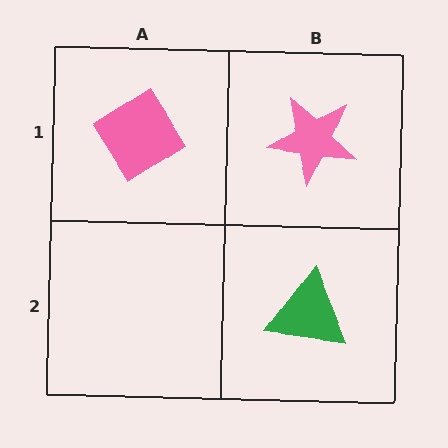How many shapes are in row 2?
1 shape.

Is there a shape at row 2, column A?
No, that cell is empty.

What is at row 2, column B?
A green triangle.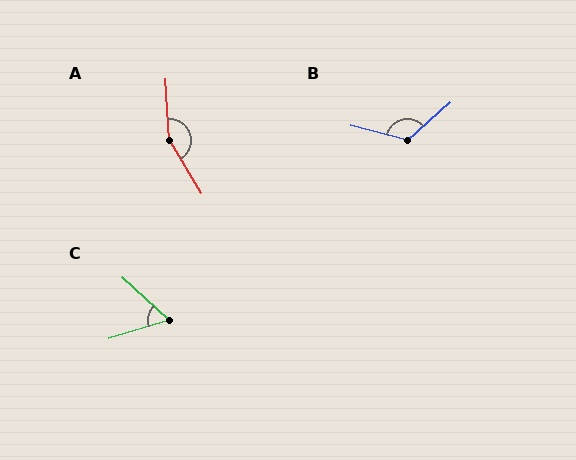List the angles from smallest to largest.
C (59°), B (124°), A (152°).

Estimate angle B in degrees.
Approximately 124 degrees.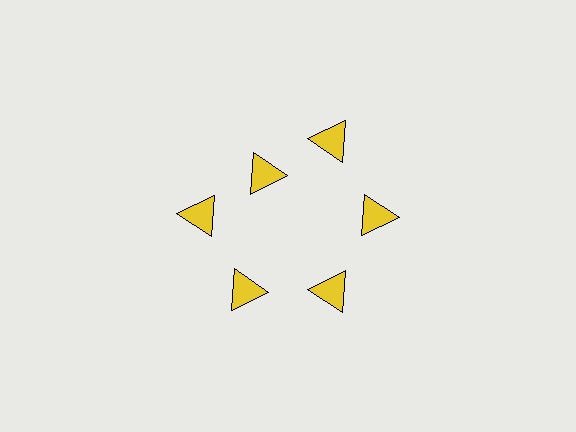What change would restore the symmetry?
The symmetry would be restored by moving it outward, back onto the ring so that all 6 triangles sit at equal angles and equal distance from the center.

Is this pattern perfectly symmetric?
No. The 6 yellow triangles are arranged in a ring, but one element near the 11 o'clock position is pulled inward toward the center, breaking the 6-fold rotational symmetry.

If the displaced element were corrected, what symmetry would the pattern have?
It would have 6-fold rotational symmetry — the pattern would map onto itself every 60 degrees.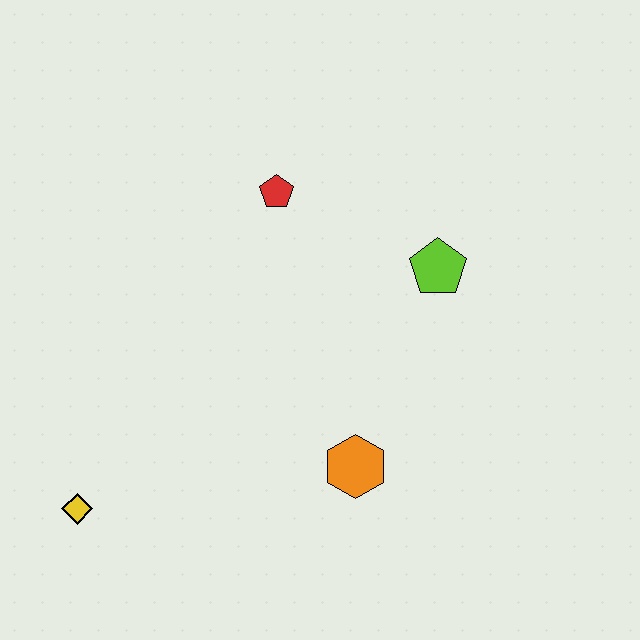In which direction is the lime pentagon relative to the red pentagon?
The lime pentagon is to the right of the red pentagon.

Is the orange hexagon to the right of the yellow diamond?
Yes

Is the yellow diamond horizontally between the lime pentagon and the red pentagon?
No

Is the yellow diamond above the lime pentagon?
No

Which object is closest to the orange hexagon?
The lime pentagon is closest to the orange hexagon.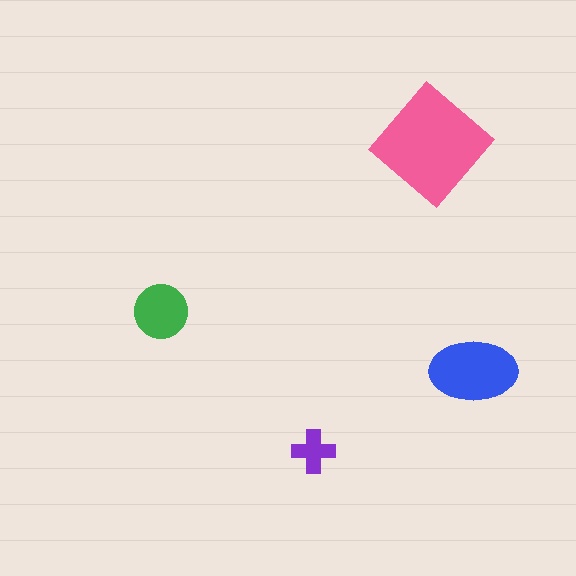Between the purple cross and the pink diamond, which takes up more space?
The pink diamond.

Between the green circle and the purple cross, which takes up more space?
The green circle.